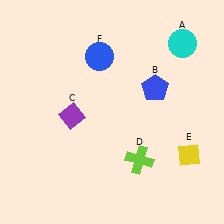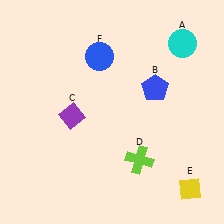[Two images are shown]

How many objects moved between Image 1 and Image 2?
1 object moved between the two images.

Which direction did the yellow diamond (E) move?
The yellow diamond (E) moved down.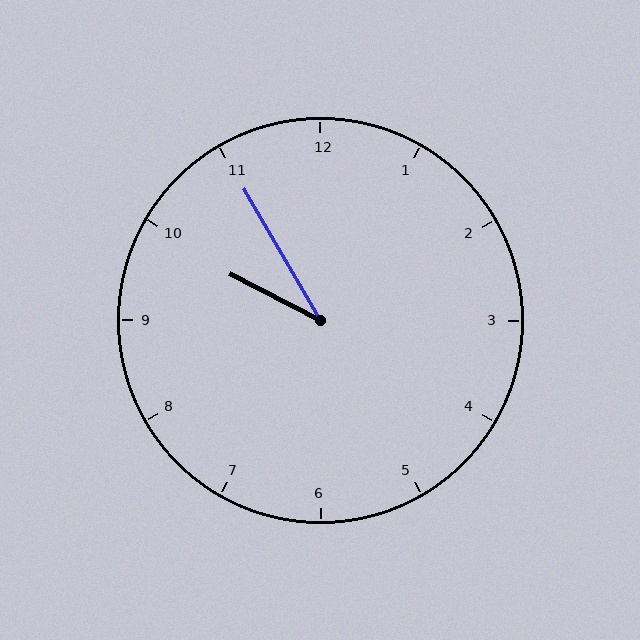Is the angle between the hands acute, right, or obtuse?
It is acute.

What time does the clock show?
9:55.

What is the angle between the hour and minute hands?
Approximately 32 degrees.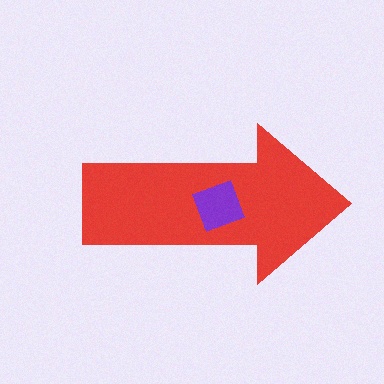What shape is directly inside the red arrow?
The purple square.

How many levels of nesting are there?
2.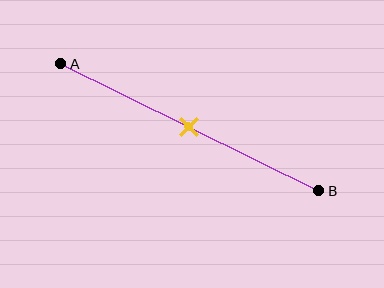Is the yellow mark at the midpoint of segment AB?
Yes, the mark is approximately at the midpoint.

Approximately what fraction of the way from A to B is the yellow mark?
The yellow mark is approximately 50% of the way from A to B.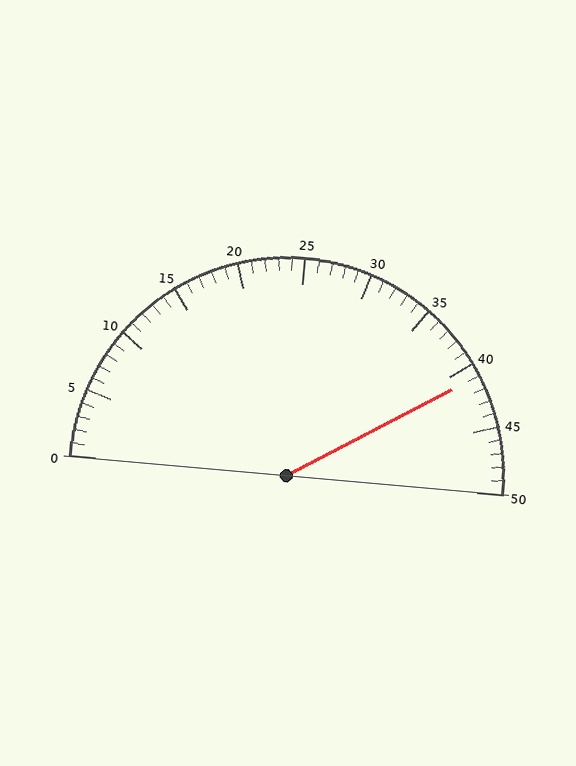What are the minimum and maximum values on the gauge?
The gauge ranges from 0 to 50.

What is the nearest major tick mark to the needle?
The nearest major tick mark is 40.